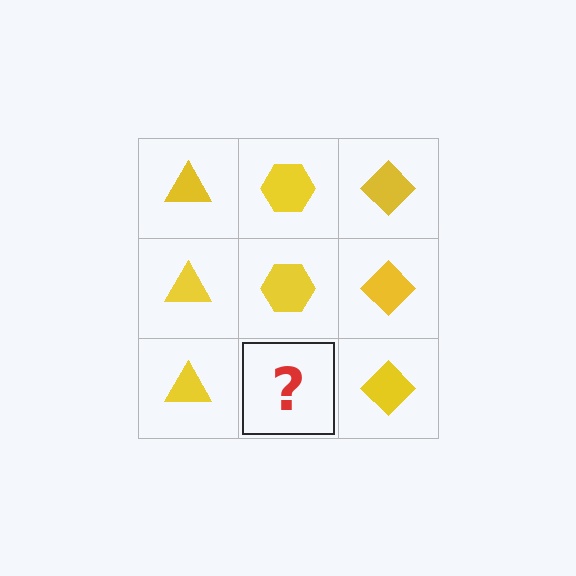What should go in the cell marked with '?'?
The missing cell should contain a yellow hexagon.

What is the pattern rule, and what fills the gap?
The rule is that each column has a consistent shape. The gap should be filled with a yellow hexagon.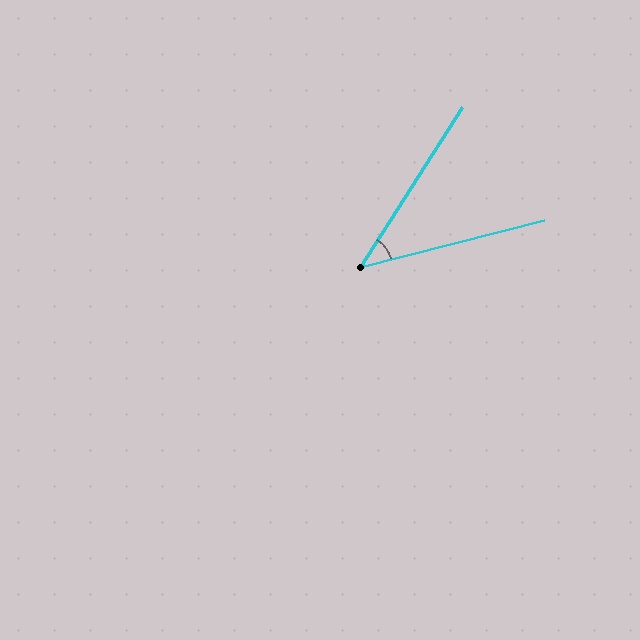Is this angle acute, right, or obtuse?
It is acute.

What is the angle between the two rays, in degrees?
Approximately 43 degrees.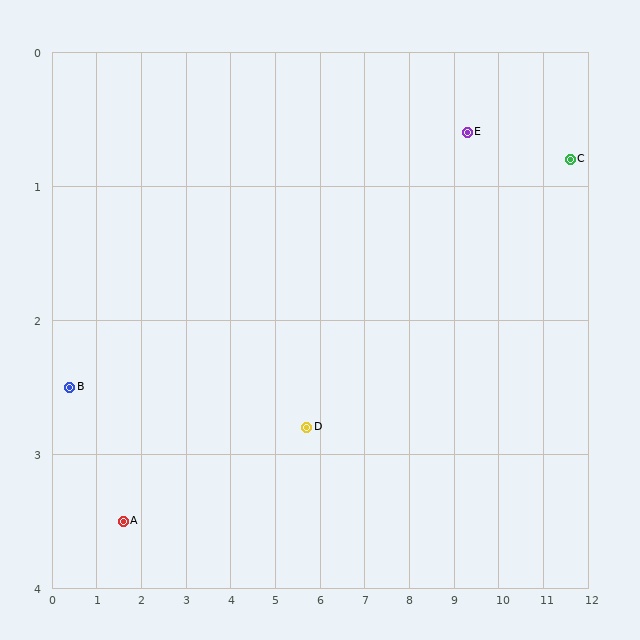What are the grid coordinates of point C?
Point C is at approximately (11.6, 0.8).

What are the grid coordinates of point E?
Point E is at approximately (9.3, 0.6).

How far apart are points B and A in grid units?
Points B and A are about 1.6 grid units apart.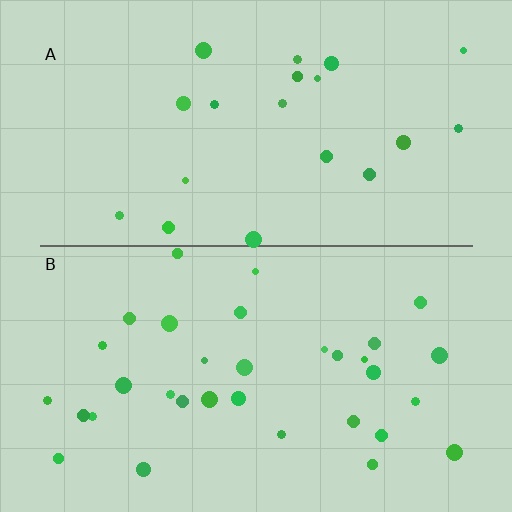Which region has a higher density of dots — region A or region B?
B (the bottom).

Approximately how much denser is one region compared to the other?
Approximately 1.7× — region B over region A.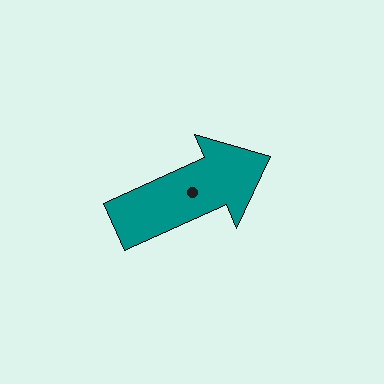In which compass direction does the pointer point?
Northeast.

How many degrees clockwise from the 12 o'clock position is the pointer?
Approximately 66 degrees.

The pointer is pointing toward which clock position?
Roughly 2 o'clock.